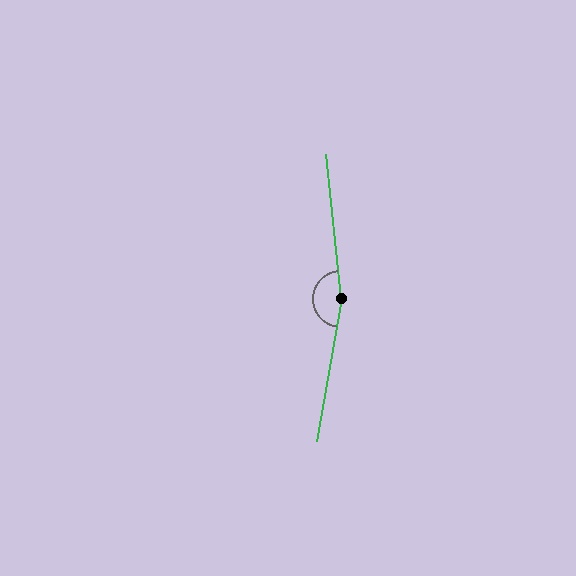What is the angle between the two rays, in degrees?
Approximately 164 degrees.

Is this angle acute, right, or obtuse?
It is obtuse.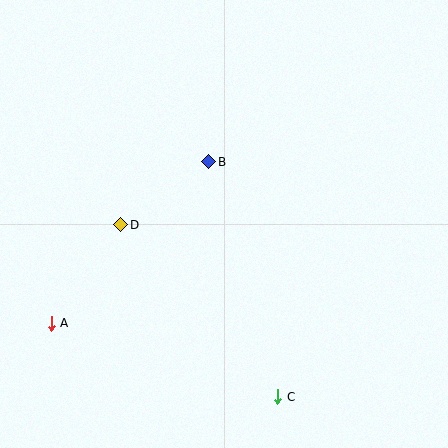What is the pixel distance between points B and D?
The distance between B and D is 109 pixels.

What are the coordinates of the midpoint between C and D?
The midpoint between C and D is at (199, 311).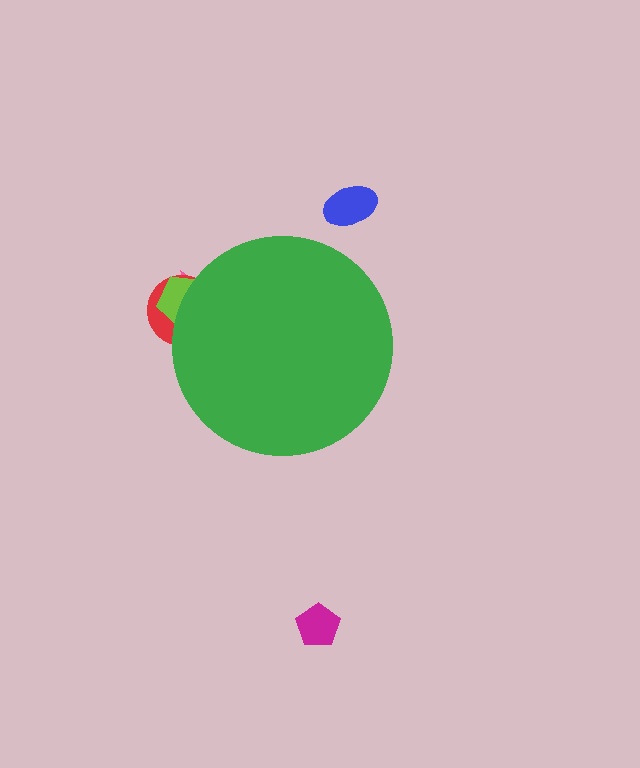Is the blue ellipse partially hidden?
No, the blue ellipse is fully visible.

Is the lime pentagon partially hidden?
Yes, the lime pentagon is partially hidden behind the green circle.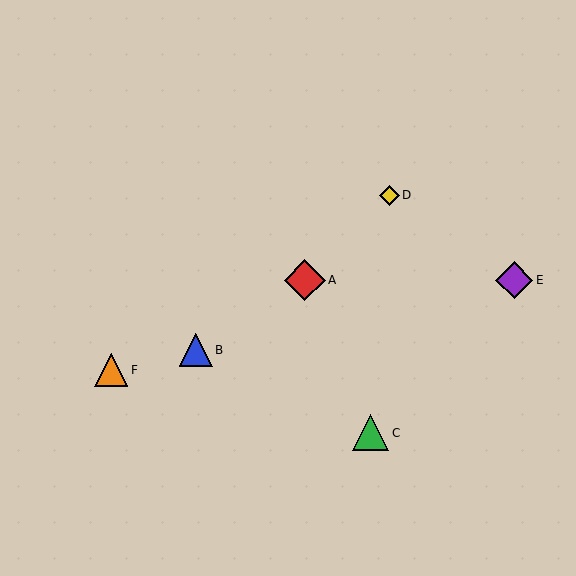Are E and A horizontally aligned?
Yes, both are at y≈280.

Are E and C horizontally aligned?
No, E is at y≈280 and C is at y≈433.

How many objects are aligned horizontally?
2 objects (A, E) are aligned horizontally.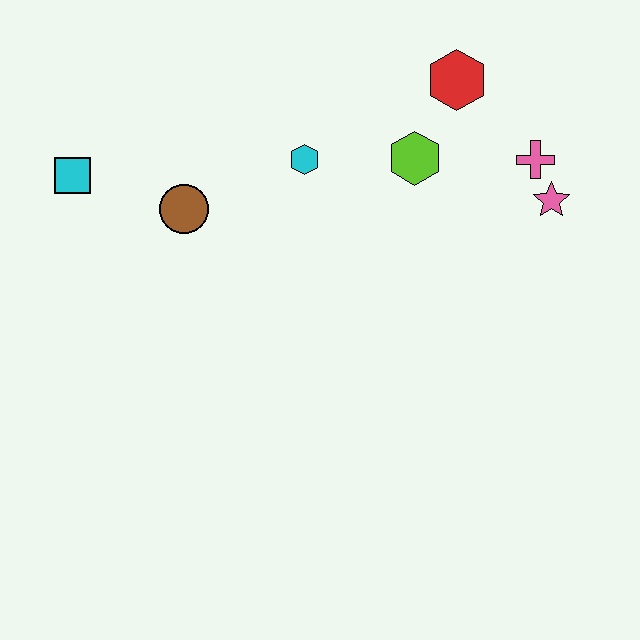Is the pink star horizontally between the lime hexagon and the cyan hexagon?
No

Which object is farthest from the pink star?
The cyan square is farthest from the pink star.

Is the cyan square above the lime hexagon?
No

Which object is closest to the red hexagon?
The lime hexagon is closest to the red hexagon.